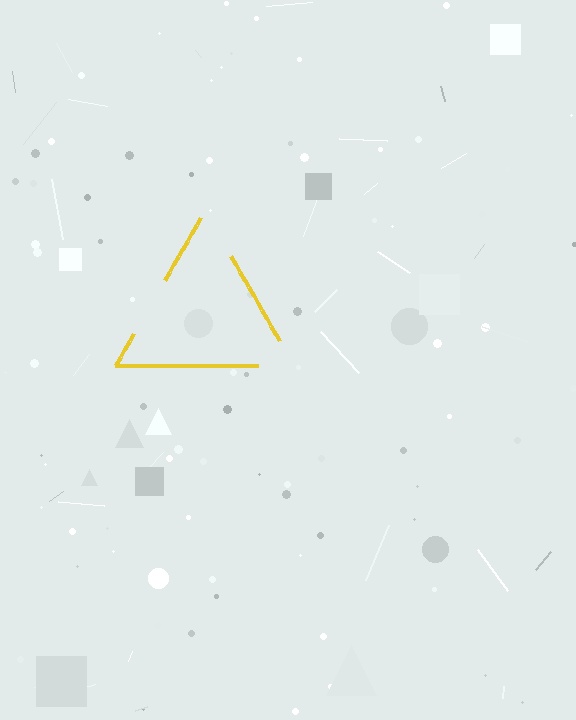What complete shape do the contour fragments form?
The contour fragments form a triangle.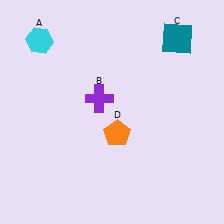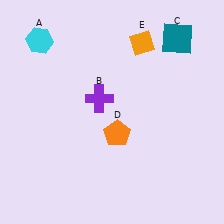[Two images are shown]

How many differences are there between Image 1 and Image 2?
There is 1 difference between the two images.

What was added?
An orange diamond (E) was added in Image 2.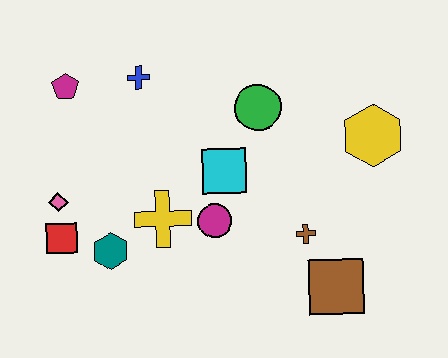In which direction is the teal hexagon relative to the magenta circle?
The teal hexagon is to the left of the magenta circle.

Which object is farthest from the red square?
The yellow hexagon is farthest from the red square.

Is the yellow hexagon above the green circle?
No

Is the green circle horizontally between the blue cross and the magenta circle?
No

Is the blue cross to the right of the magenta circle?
No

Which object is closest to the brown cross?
The brown square is closest to the brown cross.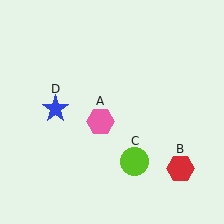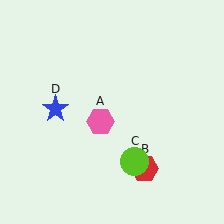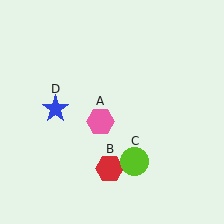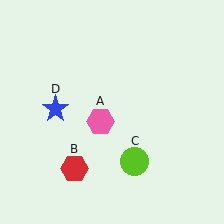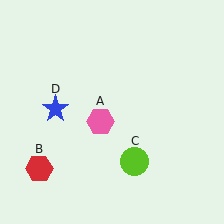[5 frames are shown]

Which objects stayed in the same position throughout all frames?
Pink hexagon (object A) and lime circle (object C) and blue star (object D) remained stationary.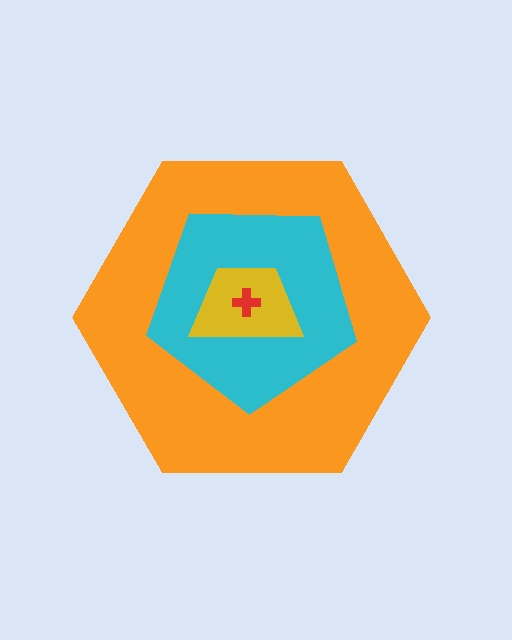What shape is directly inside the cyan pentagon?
The yellow trapezoid.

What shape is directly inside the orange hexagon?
The cyan pentagon.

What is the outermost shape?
The orange hexagon.